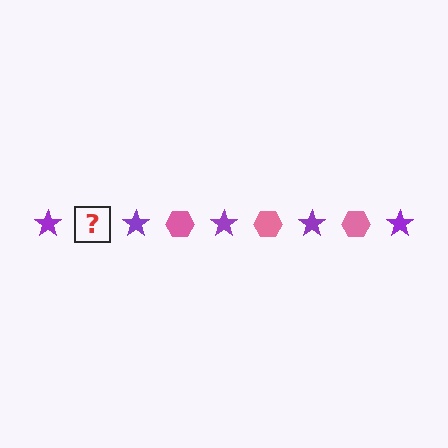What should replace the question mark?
The question mark should be replaced with a pink hexagon.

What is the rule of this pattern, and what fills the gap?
The rule is that the pattern alternates between purple star and pink hexagon. The gap should be filled with a pink hexagon.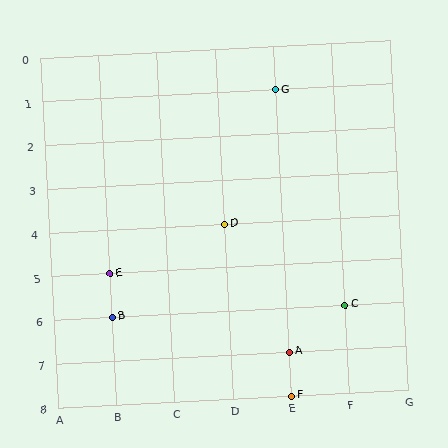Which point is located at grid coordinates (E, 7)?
Point A is at (E, 7).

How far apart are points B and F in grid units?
Points B and F are 3 columns and 2 rows apart (about 3.6 grid units diagonally).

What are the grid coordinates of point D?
Point D is at grid coordinates (D, 4).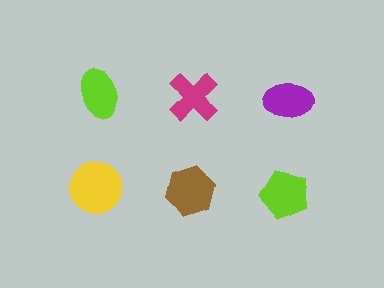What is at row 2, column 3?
A lime pentagon.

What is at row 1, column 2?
A magenta cross.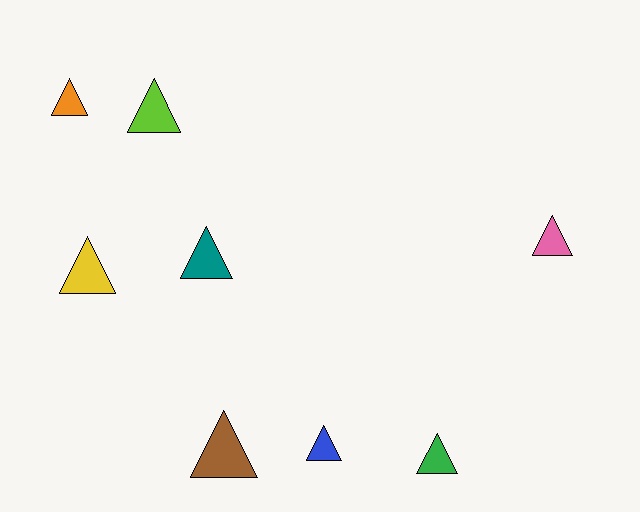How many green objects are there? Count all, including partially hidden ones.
There is 1 green object.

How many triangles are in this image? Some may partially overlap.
There are 8 triangles.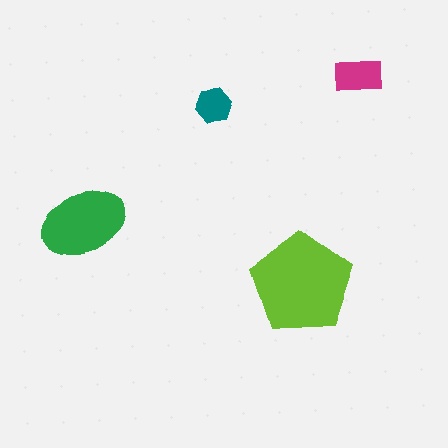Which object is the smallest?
The teal hexagon.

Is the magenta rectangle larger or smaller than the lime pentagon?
Smaller.